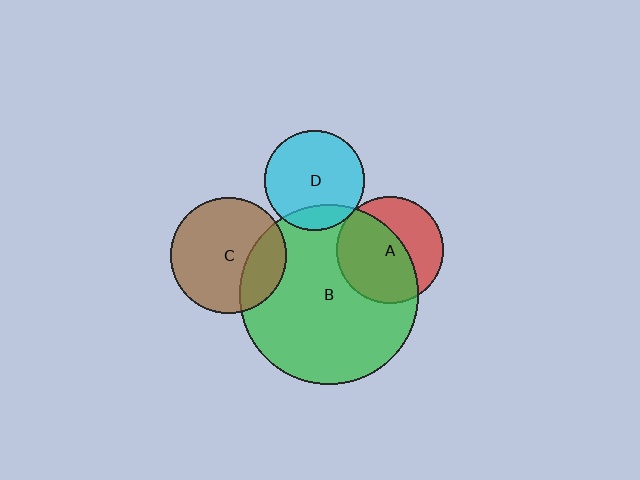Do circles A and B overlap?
Yes.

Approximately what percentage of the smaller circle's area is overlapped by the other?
Approximately 60%.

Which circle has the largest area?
Circle B (green).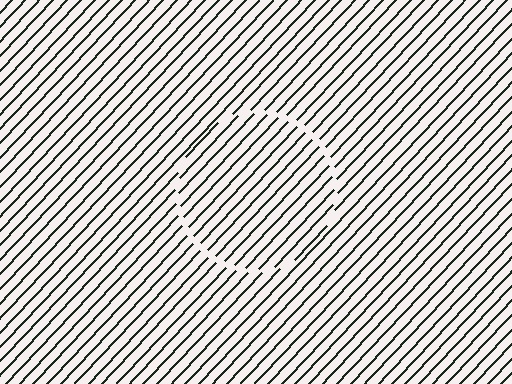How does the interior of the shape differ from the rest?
The interior of the shape contains the same grating, shifted by half a period — the contour is defined by the phase discontinuity where line-ends from the inner and outer gratings abut.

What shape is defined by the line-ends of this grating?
An illusory circle. The interior of the shape contains the same grating, shifted by half a period — the contour is defined by the phase discontinuity where line-ends from the inner and outer gratings abut.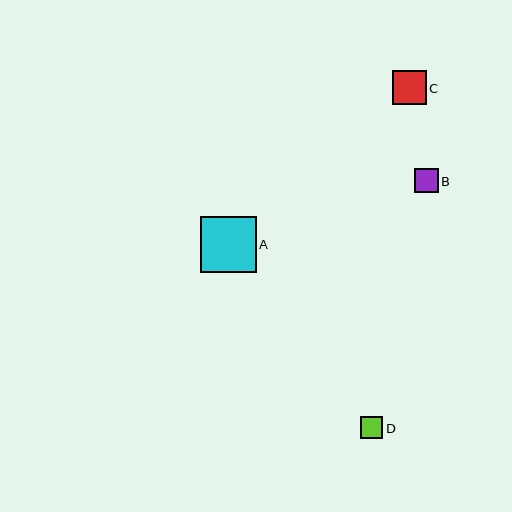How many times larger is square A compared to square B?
Square A is approximately 2.3 times the size of square B.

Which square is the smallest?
Square D is the smallest with a size of approximately 22 pixels.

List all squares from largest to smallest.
From largest to smallest: A, C, B, D.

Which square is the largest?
Square A is the largest with a size of approximately 56 pixels.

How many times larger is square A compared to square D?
Square A is approximately 2.6 times the size of square D.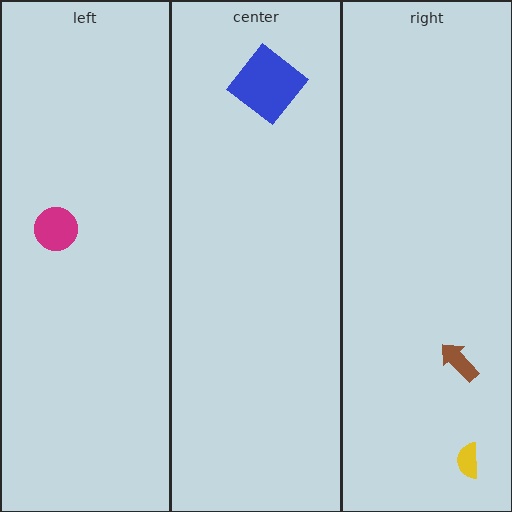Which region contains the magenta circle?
The left region.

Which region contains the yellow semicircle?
The right region.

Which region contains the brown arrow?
The right region.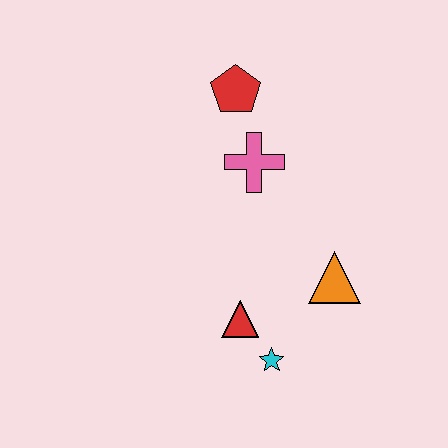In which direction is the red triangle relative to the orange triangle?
The red triangle is to the left of the orange triangle.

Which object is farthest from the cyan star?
The red pentagon is farthest from the cyan star.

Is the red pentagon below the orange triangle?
No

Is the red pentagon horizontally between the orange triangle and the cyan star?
No